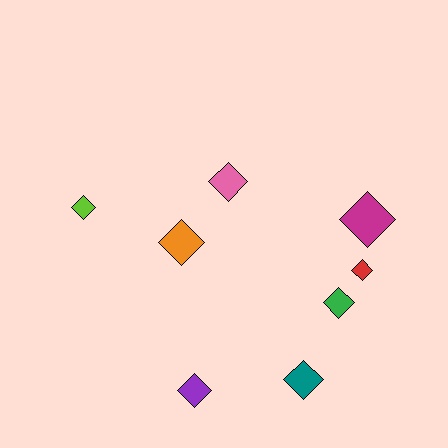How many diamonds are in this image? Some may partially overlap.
There are 8 diamonds.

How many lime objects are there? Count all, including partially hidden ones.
There is 1 lime object.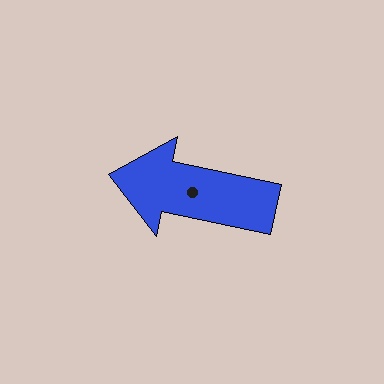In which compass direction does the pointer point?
West.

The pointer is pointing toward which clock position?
Roughly 9 o'clock.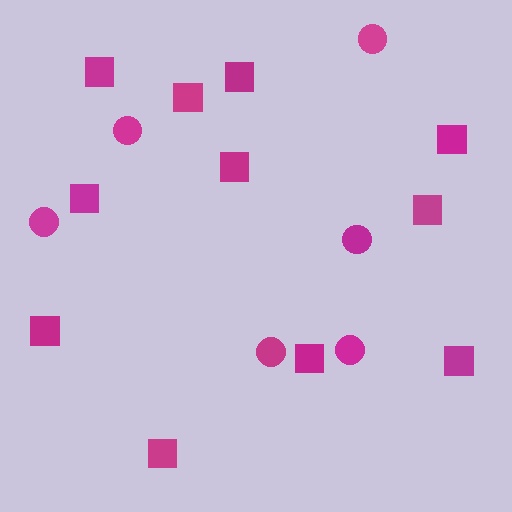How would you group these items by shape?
There are 2 groups: one group of circles (6) and one group of squares (11).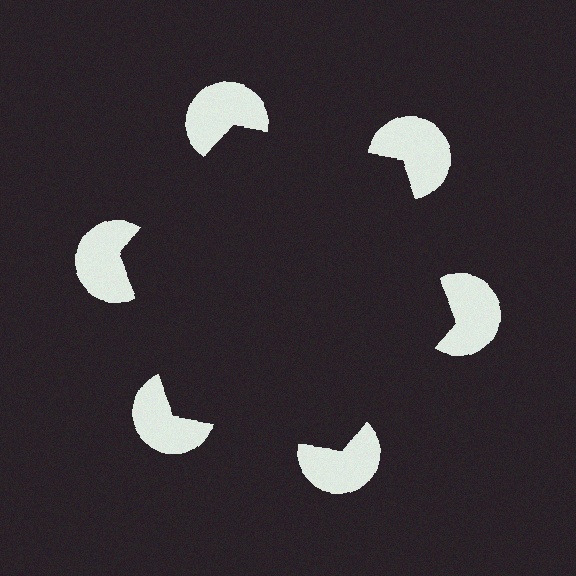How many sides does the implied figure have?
6 sides.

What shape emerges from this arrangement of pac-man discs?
An illusory hexagon — its edges are inferred from the aligned wedge cuts in the pac-man discs, not physically drawn.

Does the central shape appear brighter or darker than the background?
It typically appears slightly darker than the background, even though no actual brightness change is drawn.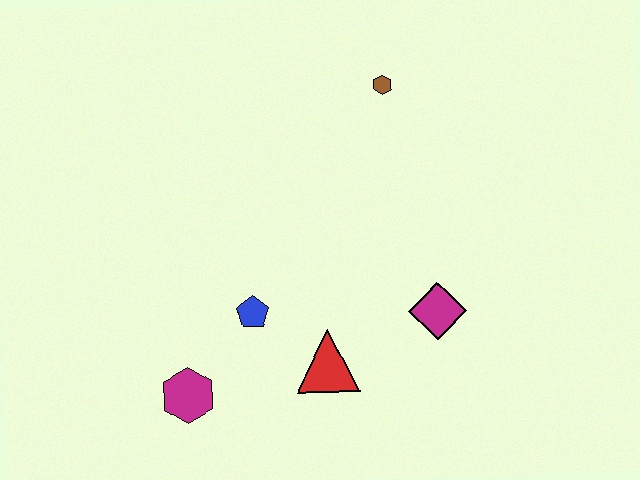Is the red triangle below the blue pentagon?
Yes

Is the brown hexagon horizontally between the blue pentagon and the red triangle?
No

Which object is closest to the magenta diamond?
The red triangle is closest to the magenta diamond.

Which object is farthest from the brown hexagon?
The magenta hexagon is farthest from the brown hexagon.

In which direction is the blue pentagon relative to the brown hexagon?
The blue pentagon is below the brown hexagon.